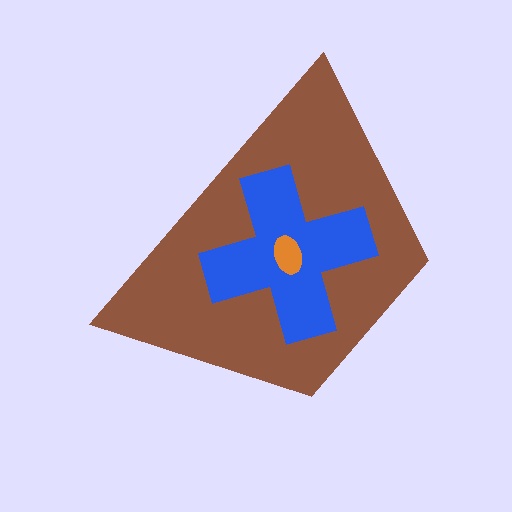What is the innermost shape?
The orange ellipse.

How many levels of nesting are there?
3.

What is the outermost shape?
The brown trapezoid.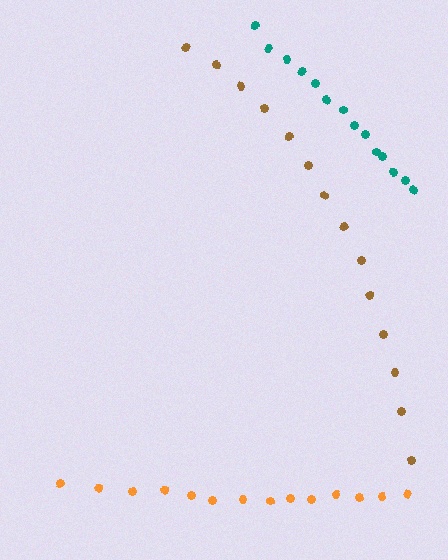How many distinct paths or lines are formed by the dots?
There are 3 distinct paths.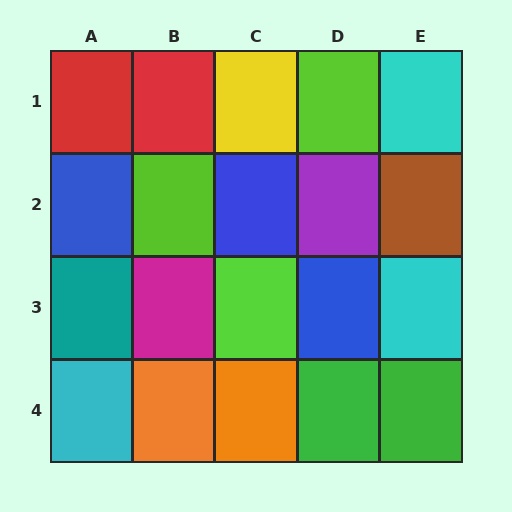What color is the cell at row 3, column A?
Teal.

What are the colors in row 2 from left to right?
Blue, lime, blue, purple, brown.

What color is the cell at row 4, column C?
Orange.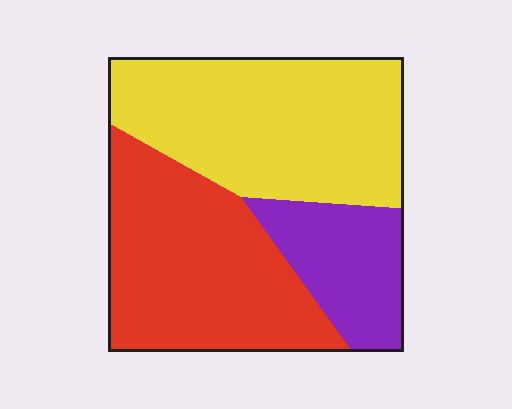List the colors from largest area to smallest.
From largest to smallest: yellow, red, purple.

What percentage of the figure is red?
Red takes up about two fifths (2/5) of the figure.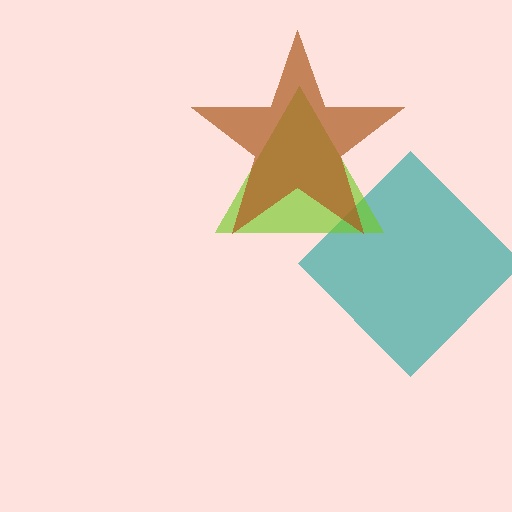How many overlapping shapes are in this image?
There are 3 overlapping shapes in the image.